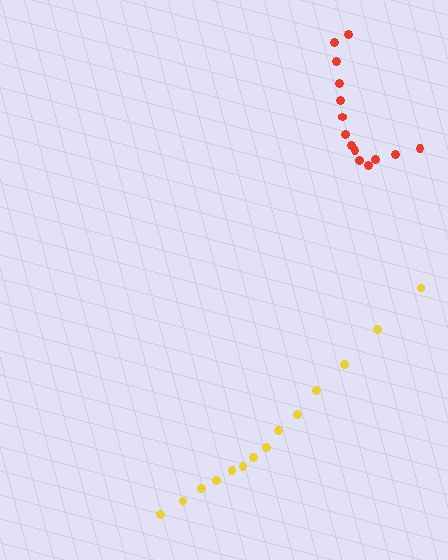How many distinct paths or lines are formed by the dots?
There are 2 distinct paths.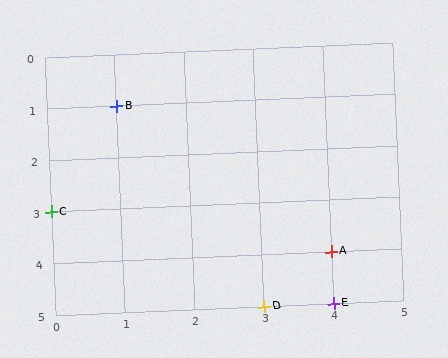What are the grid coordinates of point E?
Point E is at grid coordinates (4, 5).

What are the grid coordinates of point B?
Point B is at grid coordinates (1, 1).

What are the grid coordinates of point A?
Point A is at grid coordinates (4, 4).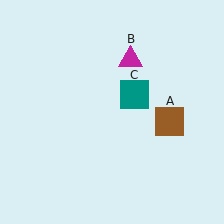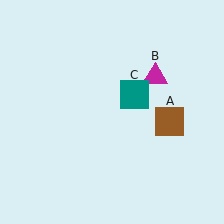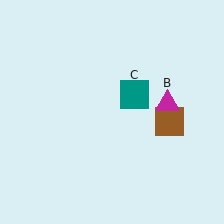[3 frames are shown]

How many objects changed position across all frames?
1 object changed position: magenta triangle (object B).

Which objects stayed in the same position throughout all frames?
Brown square (object A) and teal square (object C) remained stationary.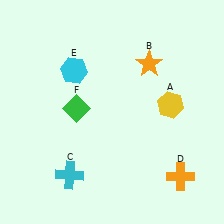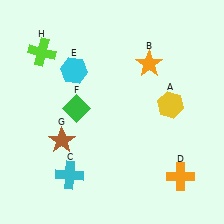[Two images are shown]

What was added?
A brown star (G), a lime cross (H) were added in Image 2.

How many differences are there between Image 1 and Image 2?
There are 2 differences between the two images.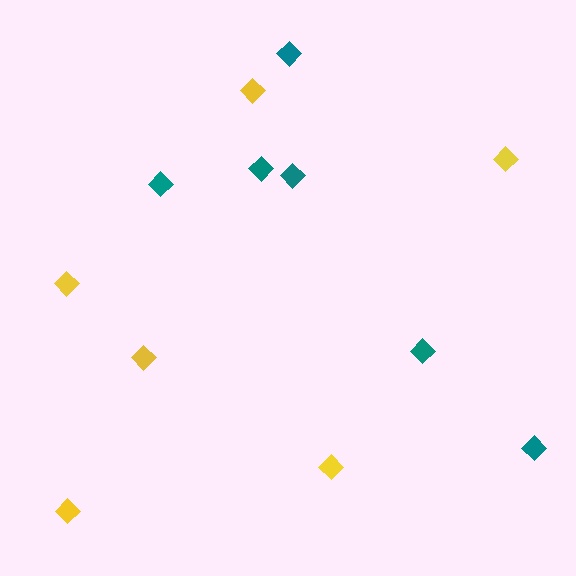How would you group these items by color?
There are 2 groups: one group of teal diamonds (6) and one group of yellow diamonds (6).